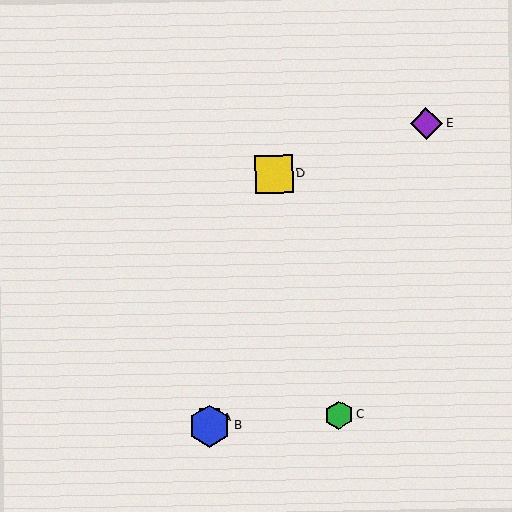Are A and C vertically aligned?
No, A is at x≈209 and C is at x≈339.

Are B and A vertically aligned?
Yes, both are at x≈210.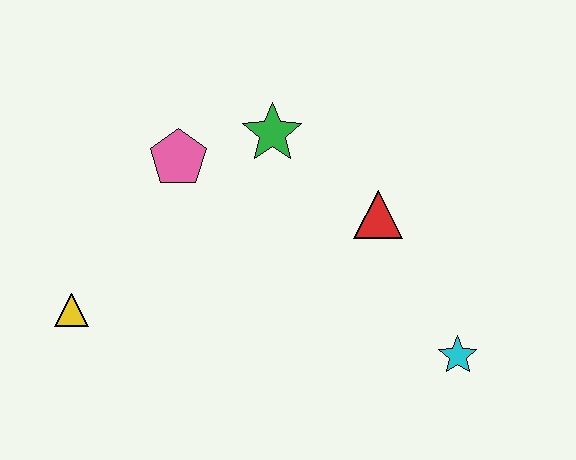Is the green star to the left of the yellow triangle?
No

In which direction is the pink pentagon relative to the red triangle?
The pink pentagon is to the left of the red triangle.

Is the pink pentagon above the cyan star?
Yes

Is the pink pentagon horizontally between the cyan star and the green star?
No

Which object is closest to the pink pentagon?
The green star is closest to the pink pentagon.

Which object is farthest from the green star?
The cyan star is farthest from the green star.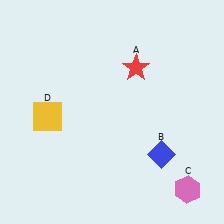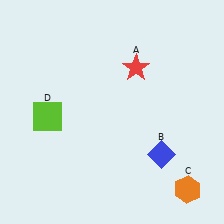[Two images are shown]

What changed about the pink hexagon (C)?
In Image 1, C is pink. In Image 2, it changed to orange.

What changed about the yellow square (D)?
In Image 1, D is yellow. In Image 2, it changed to lime.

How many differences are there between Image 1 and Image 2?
There are 2 differences between the two images.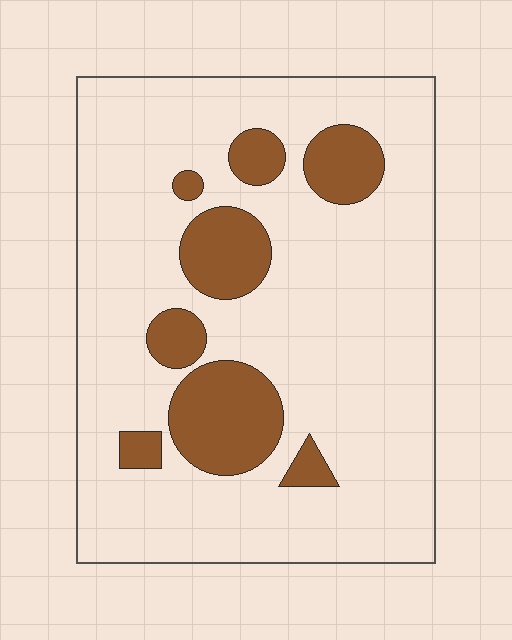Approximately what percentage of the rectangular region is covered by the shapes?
Approximately 20%.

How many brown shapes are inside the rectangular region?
8.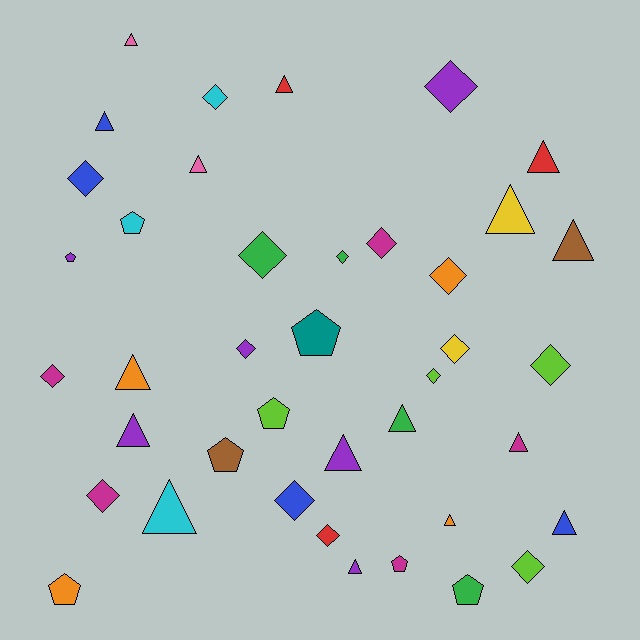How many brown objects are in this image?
There are 2 brown objects.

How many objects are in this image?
There are 40 objects.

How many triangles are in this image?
There are 16 triangles.